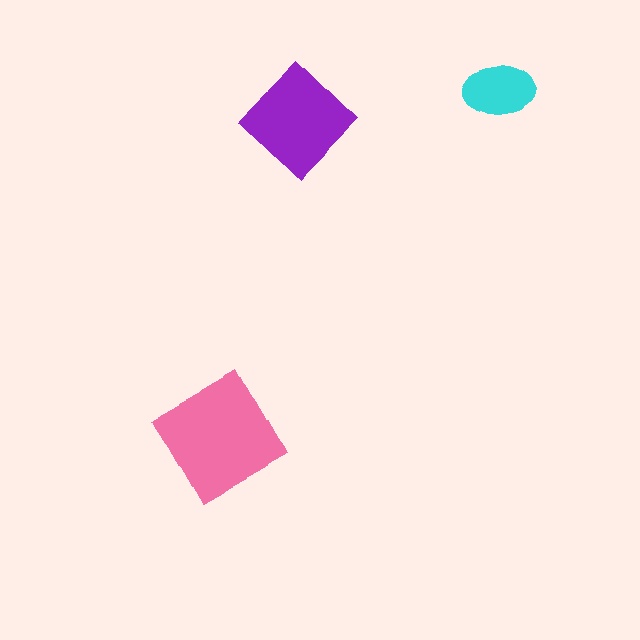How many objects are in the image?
There are 3 objects in the image.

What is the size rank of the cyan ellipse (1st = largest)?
3rd.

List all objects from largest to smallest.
The pink diamond, the purple diamond, the cyan ellipse.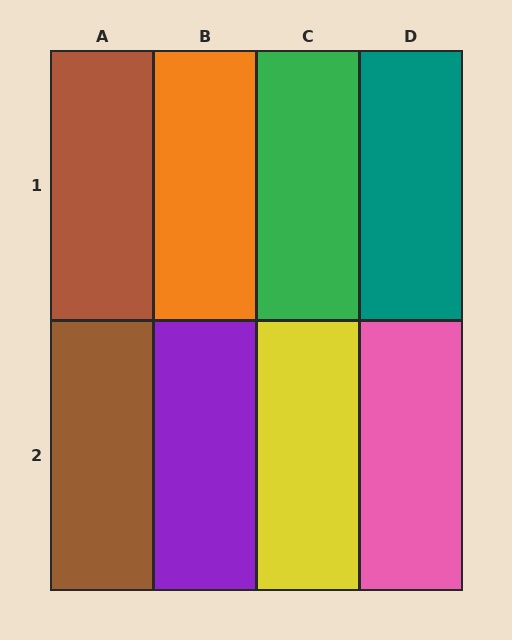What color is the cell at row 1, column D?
Teal.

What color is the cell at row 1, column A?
Brown.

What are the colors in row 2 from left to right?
Brown, purple, yellow, pink.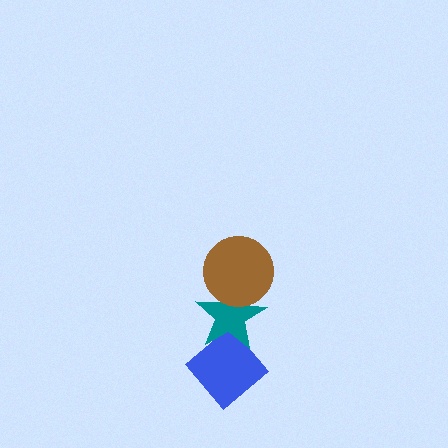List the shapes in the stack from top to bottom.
From top to bottom: the brown circle, the teal star, the blue diamond.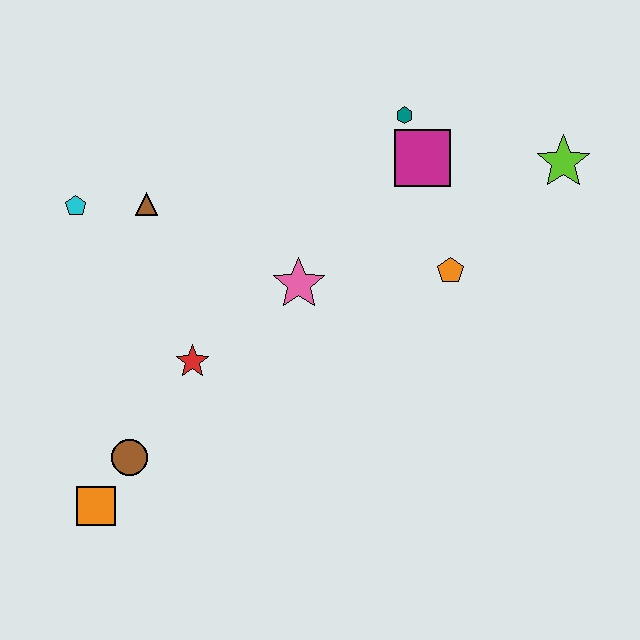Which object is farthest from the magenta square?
The orange square is farthest from the magenta square.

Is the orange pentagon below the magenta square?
Yes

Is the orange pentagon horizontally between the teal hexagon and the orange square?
No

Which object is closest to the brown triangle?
The cyan pentagon is closest to the brown triangle.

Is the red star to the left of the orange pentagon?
Yes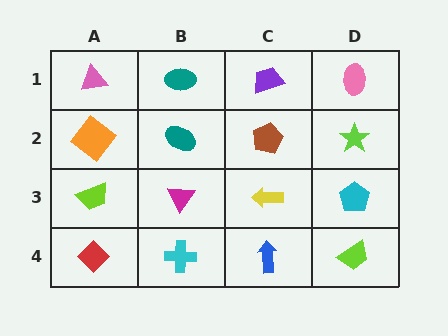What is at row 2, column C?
A brown pentagon.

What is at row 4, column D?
A lime trapezoid.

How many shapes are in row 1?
4 shapes.